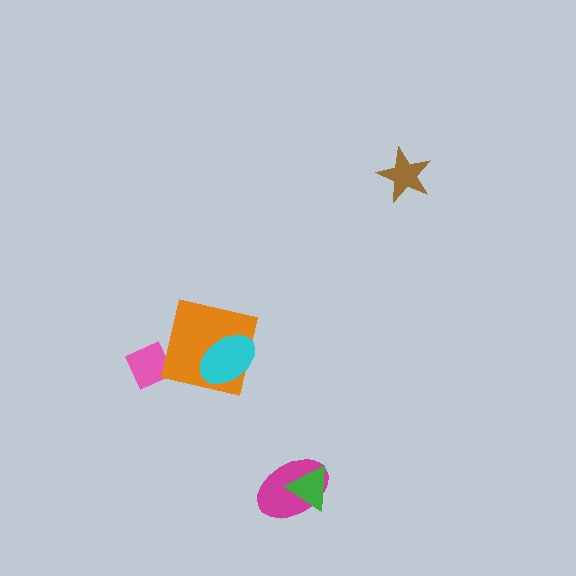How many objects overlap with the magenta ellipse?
1 object overlaps with the magenta ellipse.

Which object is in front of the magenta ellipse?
The green triangle is in front of the magenta ellipse.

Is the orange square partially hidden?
Yes, it is partially covered by another shape.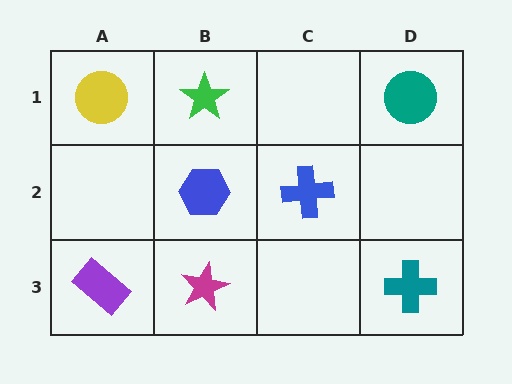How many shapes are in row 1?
3 shapes.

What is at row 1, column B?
A green star.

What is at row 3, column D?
A teal cross.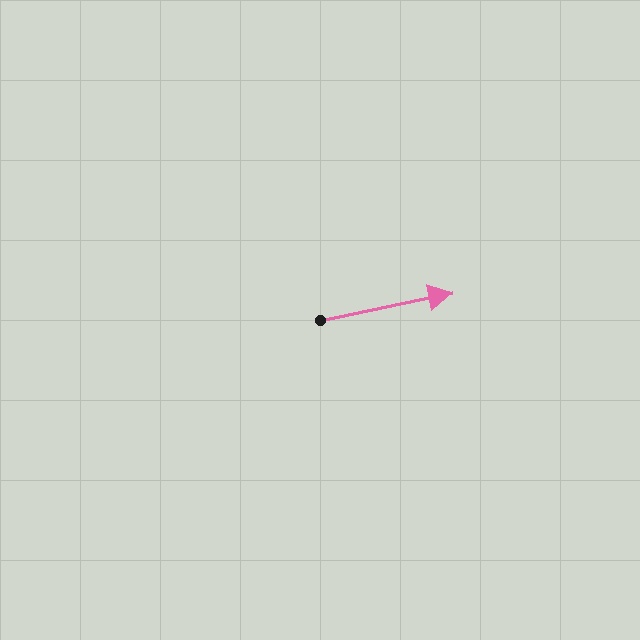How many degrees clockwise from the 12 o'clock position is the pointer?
Approximately 78 degrees.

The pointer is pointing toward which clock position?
Roughly 3 o'clock.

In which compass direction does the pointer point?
East.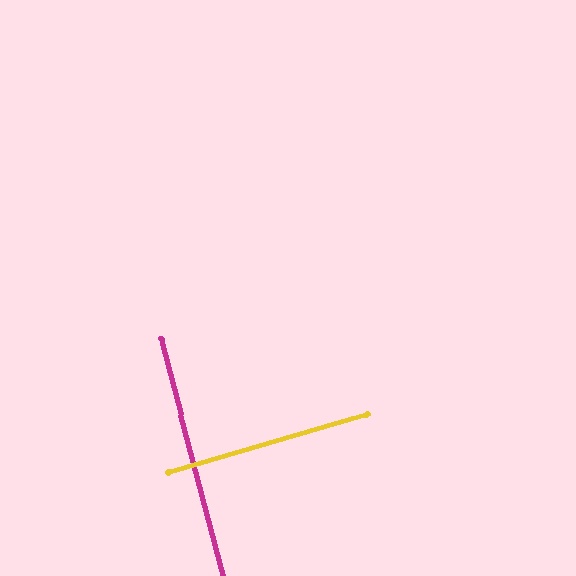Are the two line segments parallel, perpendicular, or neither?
Perpendicular — they meet at approximately 89°.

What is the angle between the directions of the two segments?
Approximately 89 degrees.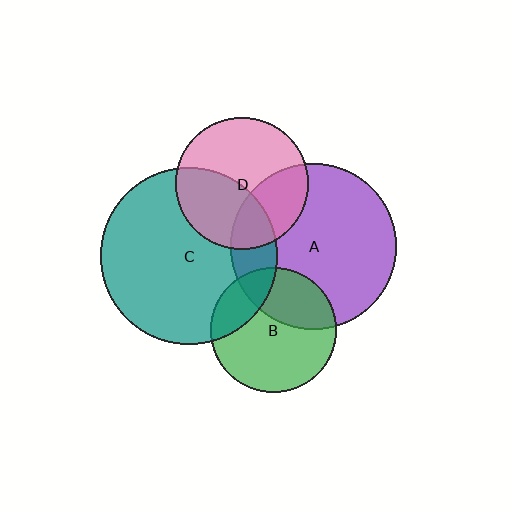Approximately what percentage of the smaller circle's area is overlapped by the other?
Approximately 40%.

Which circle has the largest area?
Circle C (teal).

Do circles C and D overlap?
Yes.